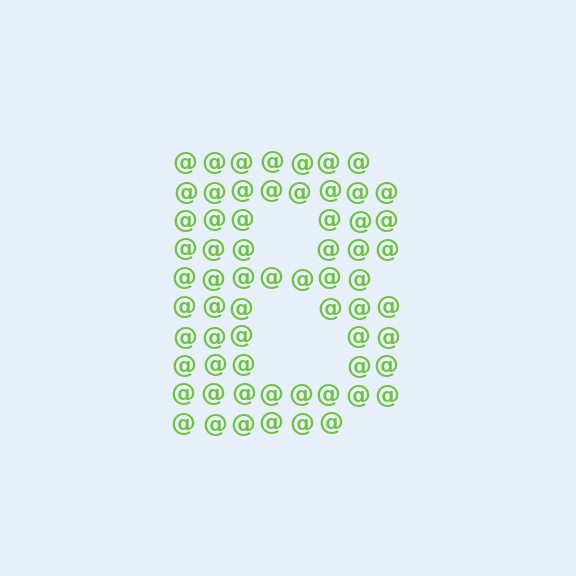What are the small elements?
The small elements are at signs.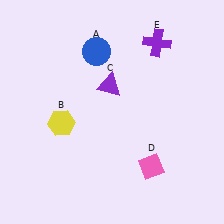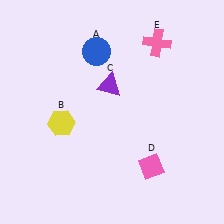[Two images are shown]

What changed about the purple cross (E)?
In Image 1, E is purple. In Image 2, it changed to pink.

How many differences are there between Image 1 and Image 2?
There is 1 difference between the two images.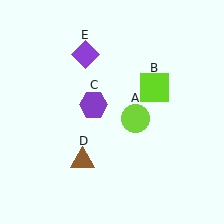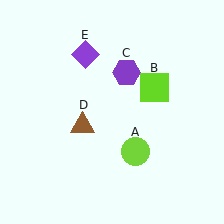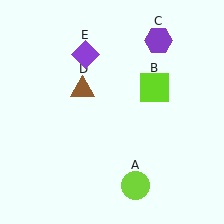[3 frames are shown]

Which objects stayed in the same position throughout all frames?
Lime square (object B) and purple diamond (object E) remained stationary.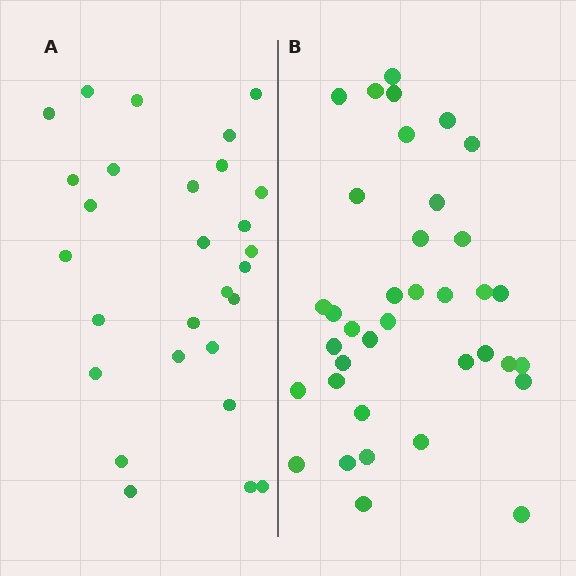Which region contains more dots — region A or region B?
Region B (the right region) has more dots.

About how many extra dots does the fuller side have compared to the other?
Region B has roughly 8 or so more dots than region A.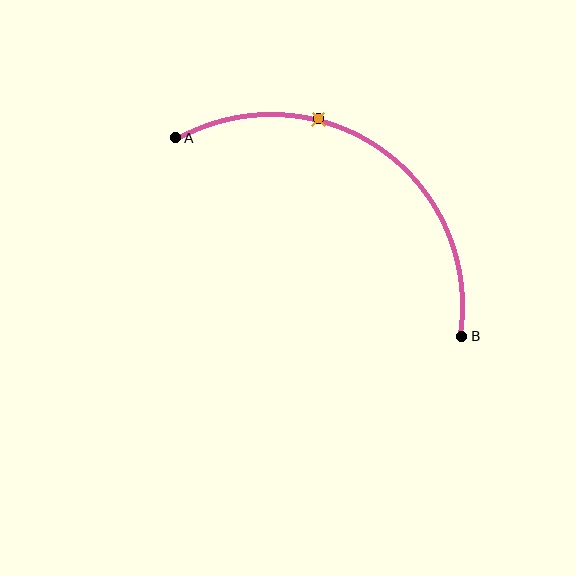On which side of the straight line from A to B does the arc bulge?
The arc bulges above and to the right of the straight line connecting A and B.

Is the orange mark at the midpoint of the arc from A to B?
No. The orange mark lies on the arc but is closer to endpoint A. The arc midpoint would be at the point on the curve equidistant along the arc from both A and B.